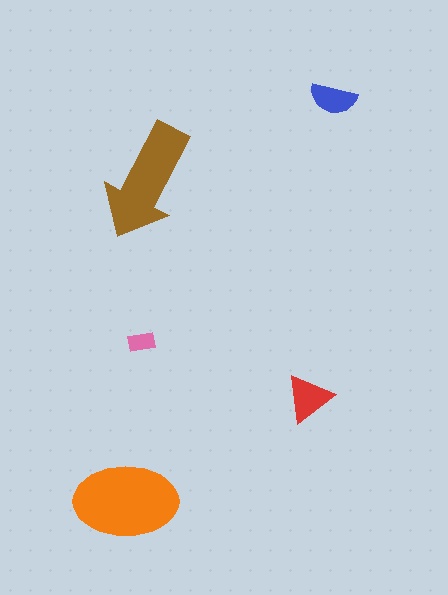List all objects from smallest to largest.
The pink rectangle, the blue semicircle, the red triangle, the brown arrow, the orange ellipse.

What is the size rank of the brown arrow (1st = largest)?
2nd.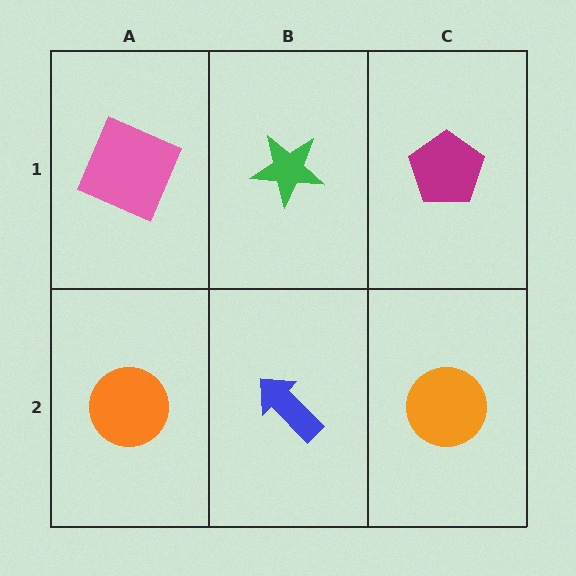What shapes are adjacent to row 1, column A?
An orange circle (row 2, column A), a green star (row 1, column B).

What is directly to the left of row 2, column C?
A blue arrow.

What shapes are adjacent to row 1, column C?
An orange circle (row 2, column C), a green star (row 1, column B).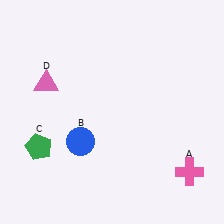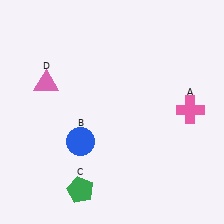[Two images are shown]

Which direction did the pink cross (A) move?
The pink cross (A) moved up.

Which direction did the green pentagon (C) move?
The green pentagon (C) moved down.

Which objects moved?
The objects that moved are: the pink cross (A), the green pentagon (C).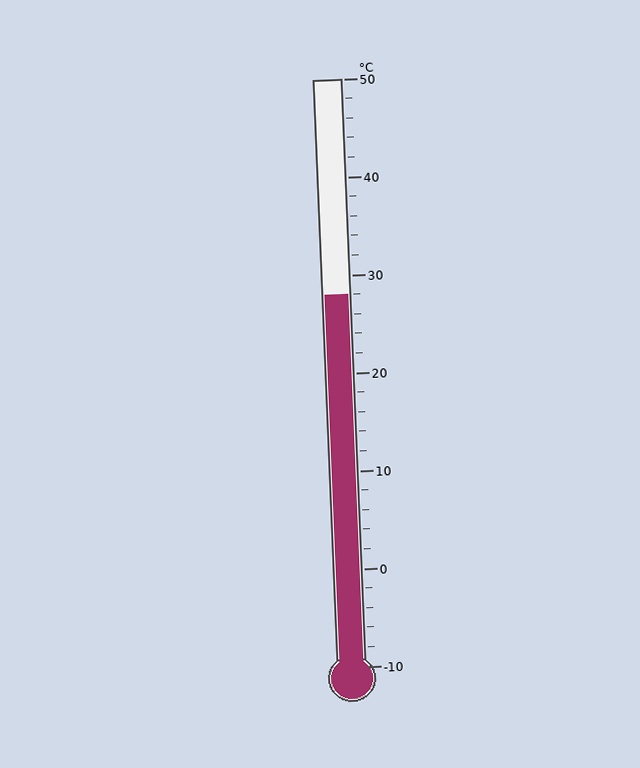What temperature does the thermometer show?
The thermometer shows approximately 28°C.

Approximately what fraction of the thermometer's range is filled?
The thermometer is filled to approximately 65% of its range.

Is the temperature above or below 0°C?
The temperature is above 0°C.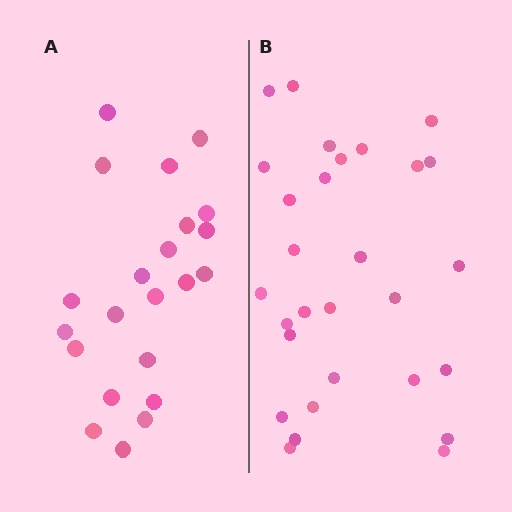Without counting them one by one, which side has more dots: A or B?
Region B (the right region) has more dots.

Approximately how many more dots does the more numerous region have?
Region B has roughly 8 or so more dots than region A.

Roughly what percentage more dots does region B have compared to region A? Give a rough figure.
About 30% more.